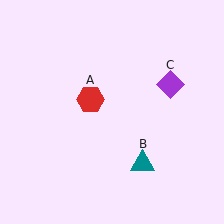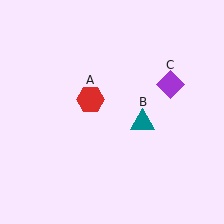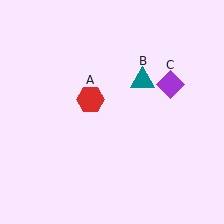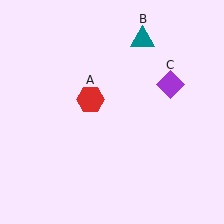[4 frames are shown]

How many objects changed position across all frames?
1 object changed position: teal triangle (object B).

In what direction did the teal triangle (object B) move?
The teal triangle (object B) moved up.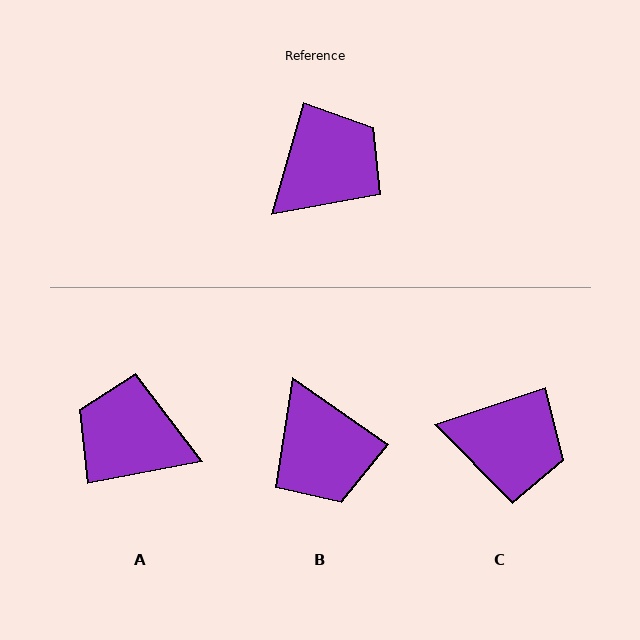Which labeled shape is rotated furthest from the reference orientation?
A, about 117 degrees away.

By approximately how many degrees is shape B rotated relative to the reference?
Approximately 109 degrees clockwise.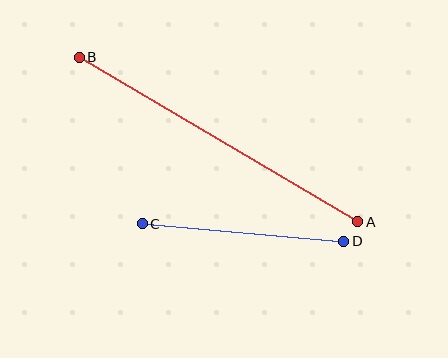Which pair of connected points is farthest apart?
Points A and B are farthest apart.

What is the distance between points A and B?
The distance is approximately 323 pixels.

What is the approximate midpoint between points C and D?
The midpoint is at approximately (243, 233) pixels.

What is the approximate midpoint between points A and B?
The midpoint is at approximately (219, 140) pixels.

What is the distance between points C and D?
The distance is approximately 202 pixels.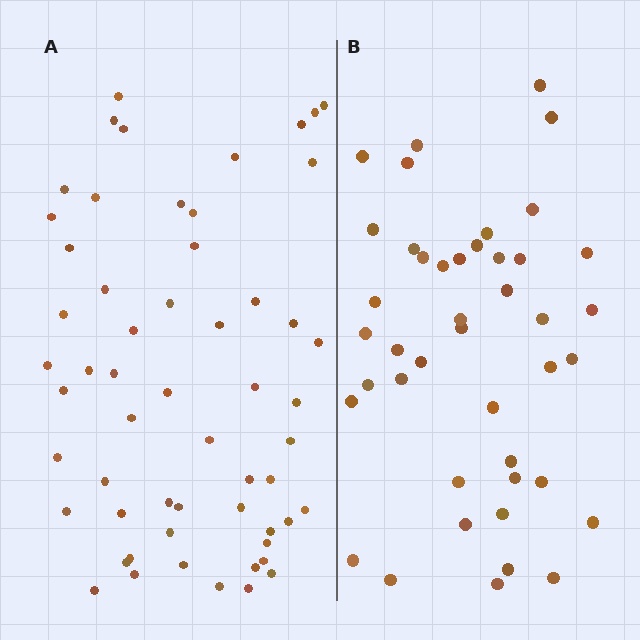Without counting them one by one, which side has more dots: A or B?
Region A (the left region) has more dots.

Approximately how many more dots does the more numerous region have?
Region A has approximately 15 more dots than region B.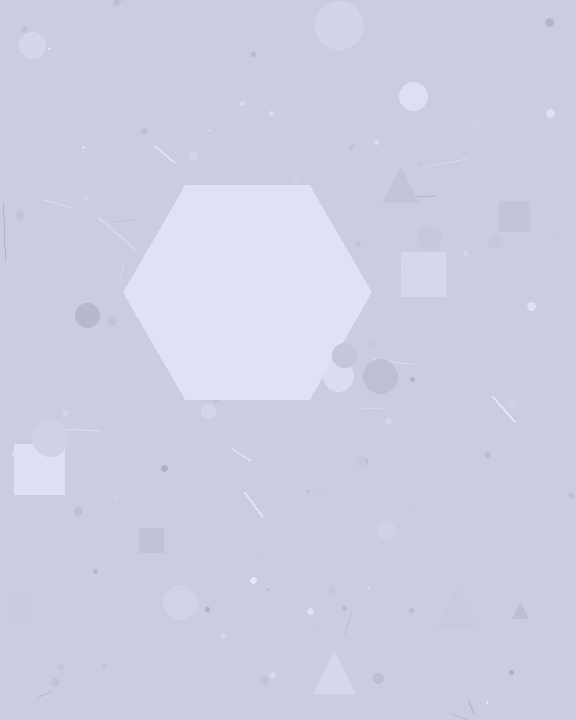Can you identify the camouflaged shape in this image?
The camouflaged shape is a hexagon.